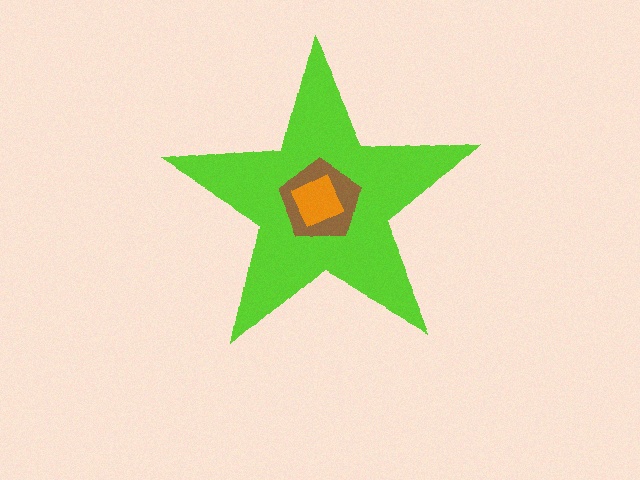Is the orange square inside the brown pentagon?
Yes.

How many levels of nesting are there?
3.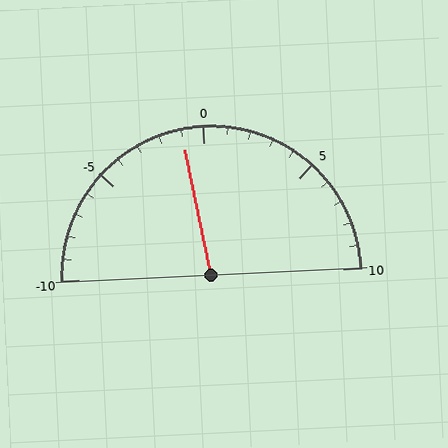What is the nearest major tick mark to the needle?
The nearest major tick mark is 0.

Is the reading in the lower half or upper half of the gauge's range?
The reading is in the lower half of the range (-10 to 10).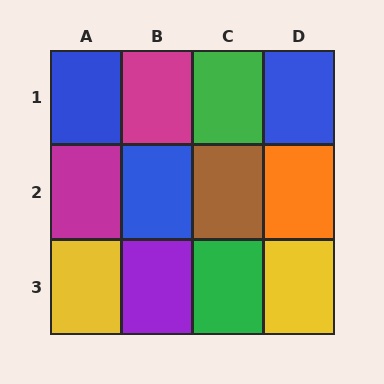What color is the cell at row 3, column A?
Yellow.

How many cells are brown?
1 cell is brown.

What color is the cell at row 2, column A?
Magenta.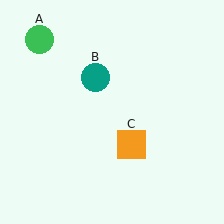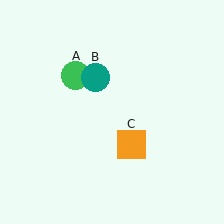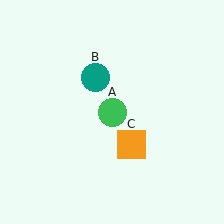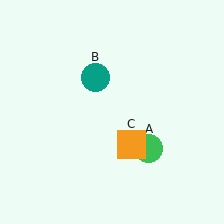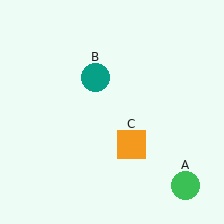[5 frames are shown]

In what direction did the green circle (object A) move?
The green circle (object A) moved down and to the right.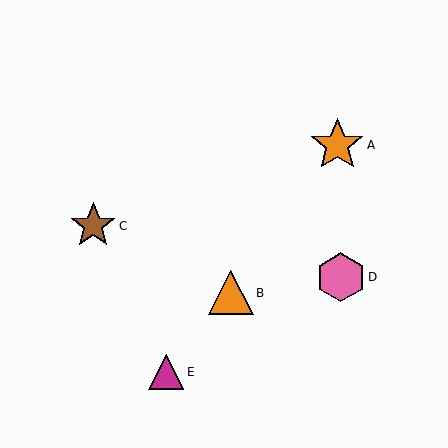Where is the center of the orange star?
The center of the orange star is at (338, 145).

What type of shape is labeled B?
Shape B is an orange triangle.